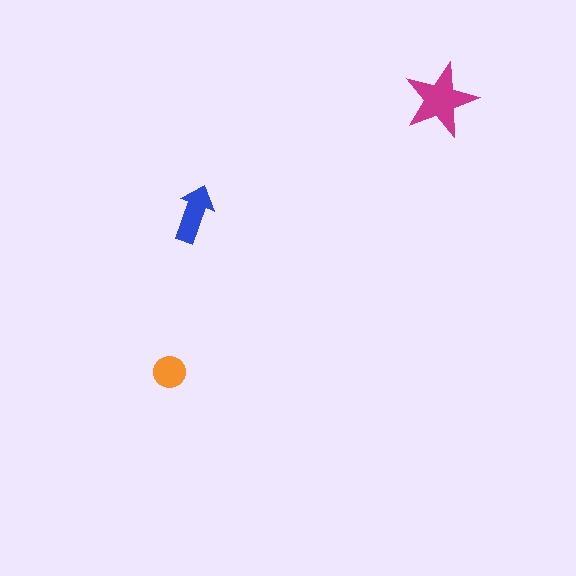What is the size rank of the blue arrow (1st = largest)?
2nd.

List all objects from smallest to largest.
The orange circle, the blue arrow, the magenta star.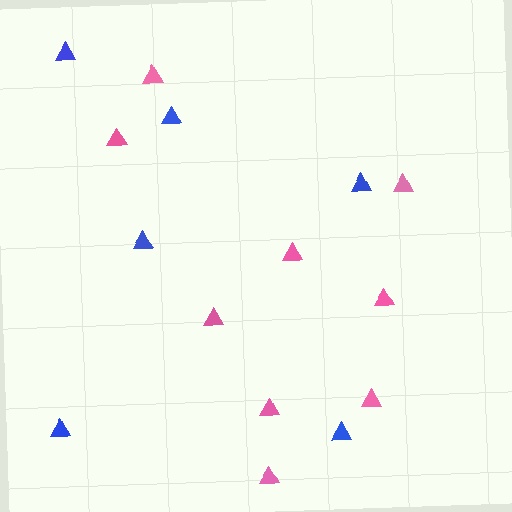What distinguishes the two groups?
There are 2 groups: one group of blue triangles (6) and one group of pink triangles (9).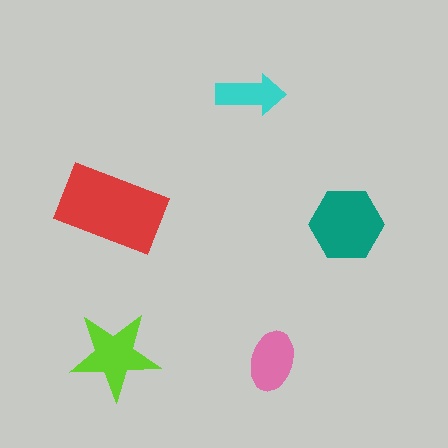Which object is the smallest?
The cyan arrow.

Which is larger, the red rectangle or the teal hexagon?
The red rectangle.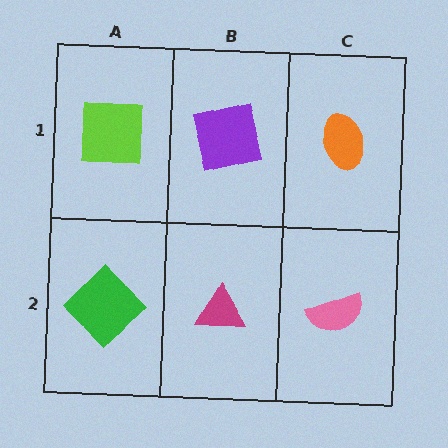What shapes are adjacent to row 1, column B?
A magenta triangle (row 2, column B), a lime square (row 1, column A), an orange ellipse (row 1, column C).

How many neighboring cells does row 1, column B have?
3.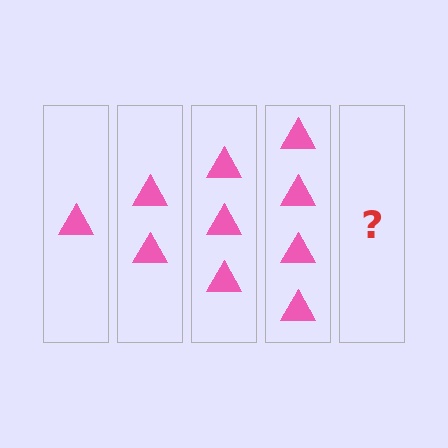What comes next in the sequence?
The next element should be 5 triangles.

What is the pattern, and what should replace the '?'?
The pattern is that each step adds one more triangle. The '?' should be 5 triangles.